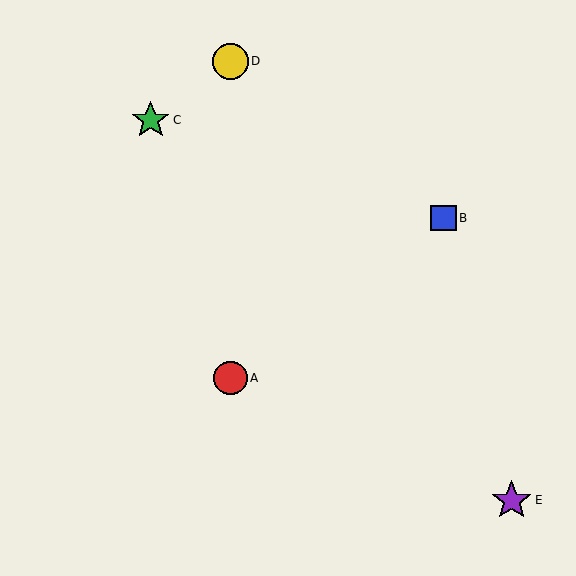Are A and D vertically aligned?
Yes, both are at x≈230.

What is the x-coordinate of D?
Object D is at x≈230.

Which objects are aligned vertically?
Objects A, D are aligned vertically.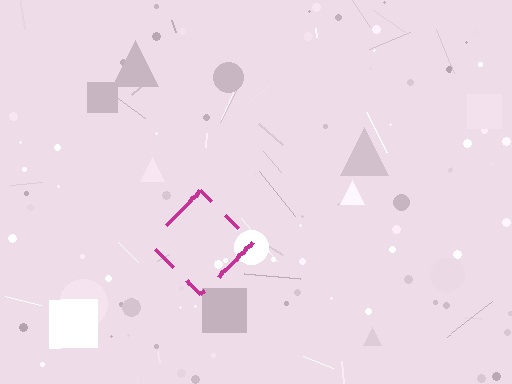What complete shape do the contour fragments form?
The contour fragments form a diamond.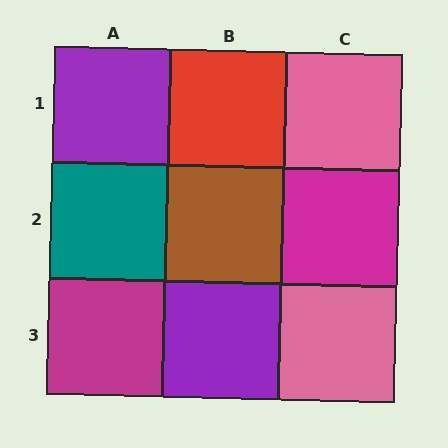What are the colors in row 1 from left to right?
Purple, red, pink.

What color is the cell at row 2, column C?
Magenta.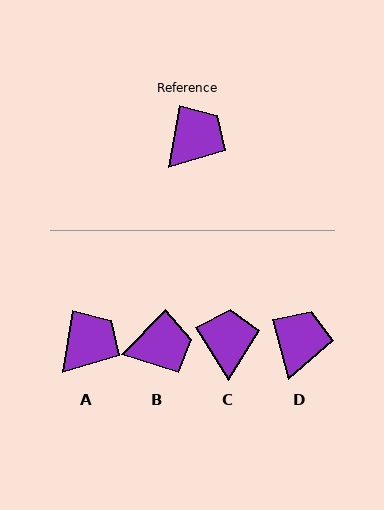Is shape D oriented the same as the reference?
No, it is off by about 24 degrees.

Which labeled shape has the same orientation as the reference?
A.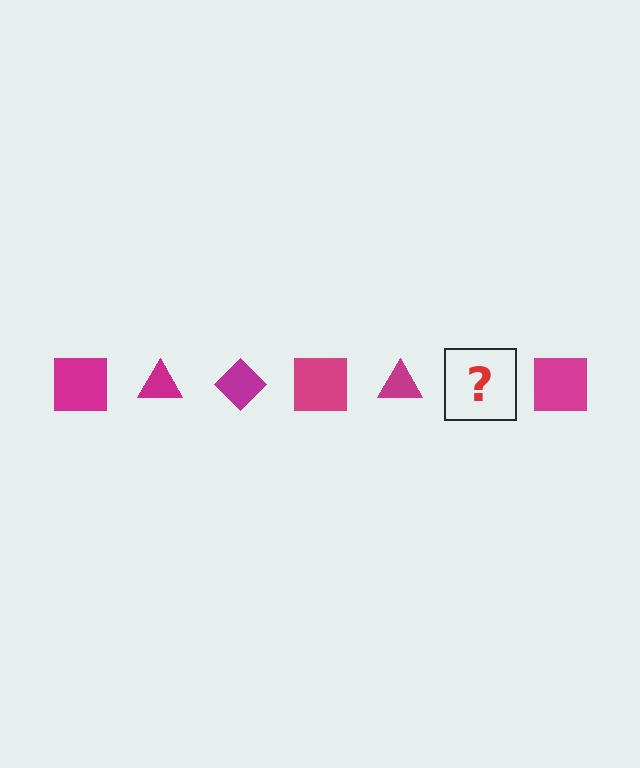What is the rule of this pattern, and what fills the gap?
The rule is that the pattern cycles through square, triangle, diamond shapes in magenta. The gap should be filled with a magenta diamond.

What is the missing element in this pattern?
The missing element is a magenta diamond.